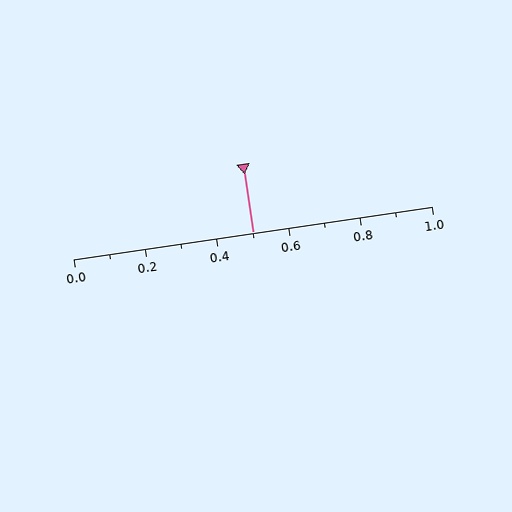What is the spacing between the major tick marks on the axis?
The major ticks are spaced 0.2 apart.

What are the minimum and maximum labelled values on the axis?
The axis runs from 0.0 to 1.0.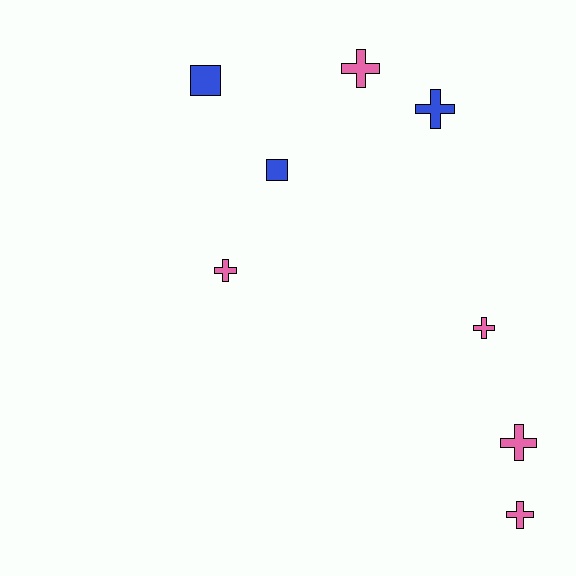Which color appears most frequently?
Pink, with 5 objects.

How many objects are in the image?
There are 8 objects.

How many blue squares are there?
There are 2 blue squares.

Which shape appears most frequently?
Cross, with 6 objects.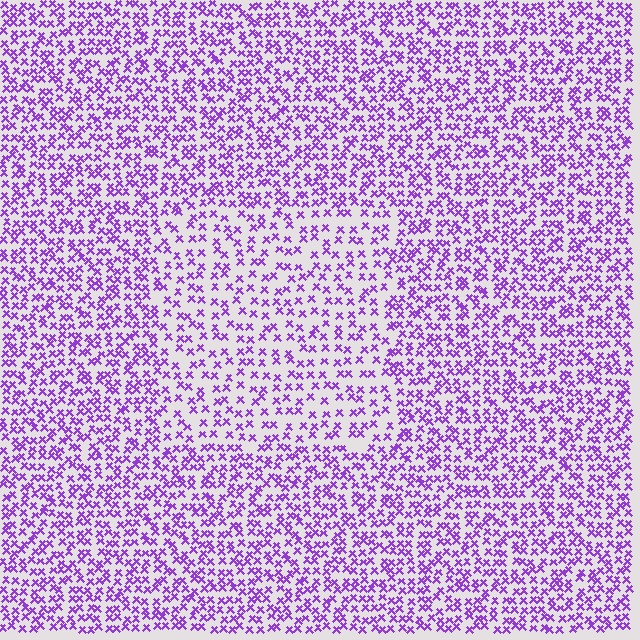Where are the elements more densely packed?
The elements are more densely packed outside the rectangle boundary.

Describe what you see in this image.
The image contains small purple elements arranged at two different densities. A rectangle-shaped region is visible where the elements are less densely packed than the surrounding area.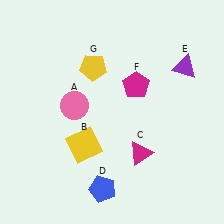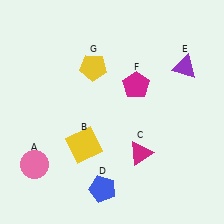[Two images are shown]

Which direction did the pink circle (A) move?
The pink circle (A) moved down.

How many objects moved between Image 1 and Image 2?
1 object moved between the two images.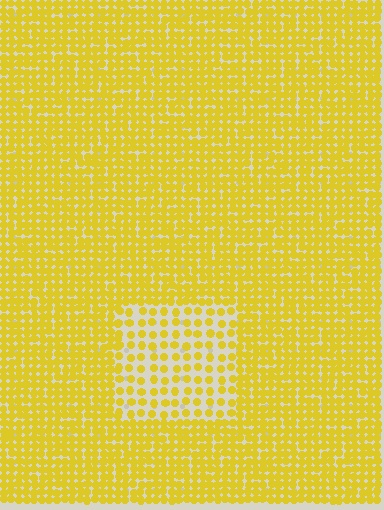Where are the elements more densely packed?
The elements are more densely packed outside the rectangle boundary.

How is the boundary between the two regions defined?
The boundary is defined by a change in element density (approximately 2.2x ratio). All elements are the same color, size, and shape.